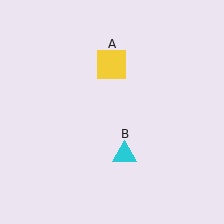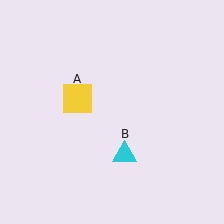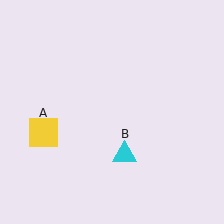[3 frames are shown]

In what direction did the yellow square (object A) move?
The yellow square (object A) moved down and to the left.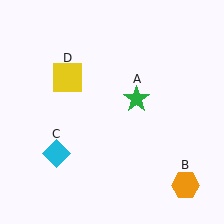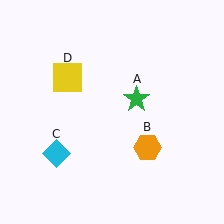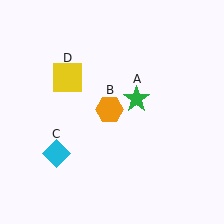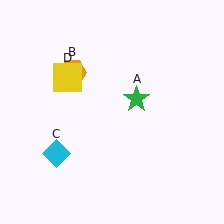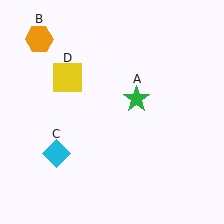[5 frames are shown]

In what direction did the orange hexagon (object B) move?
The orange hexagon (object B) moved up and to the left.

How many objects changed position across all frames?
1 object changed position: orange hexagon (object B).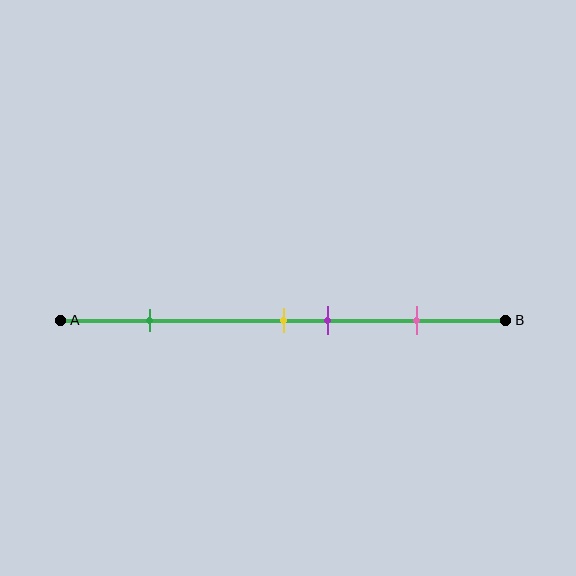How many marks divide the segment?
There are 4 marks dividing the segment.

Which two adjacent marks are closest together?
The yellow and purple marks are the closest adjacent pair.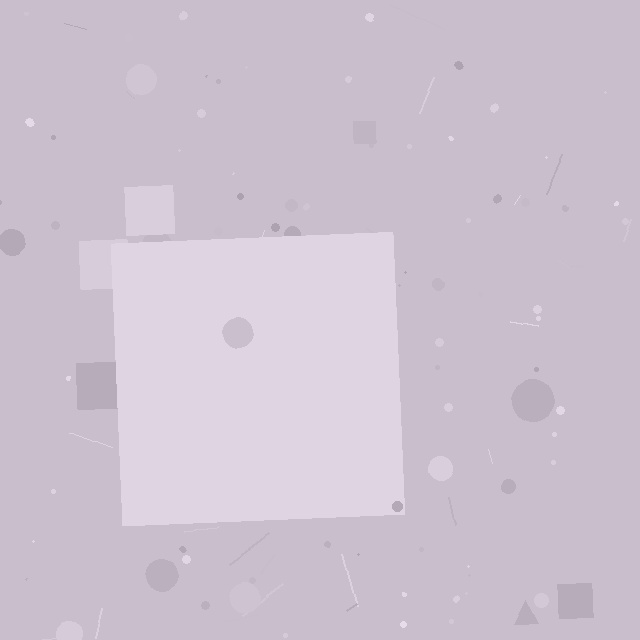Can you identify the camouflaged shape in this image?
The camouflaged shape is a square.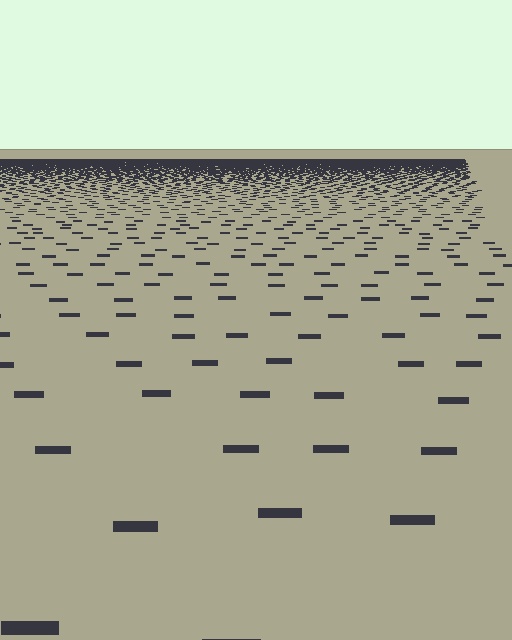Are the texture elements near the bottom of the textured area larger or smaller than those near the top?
Larger. Near the bottom, elements are closer to the viewer and appear at a bigger on-screen size.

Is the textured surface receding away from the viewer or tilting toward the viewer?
The surface is receding away from the viewer. Texture elements get smaller and denser toward the top.